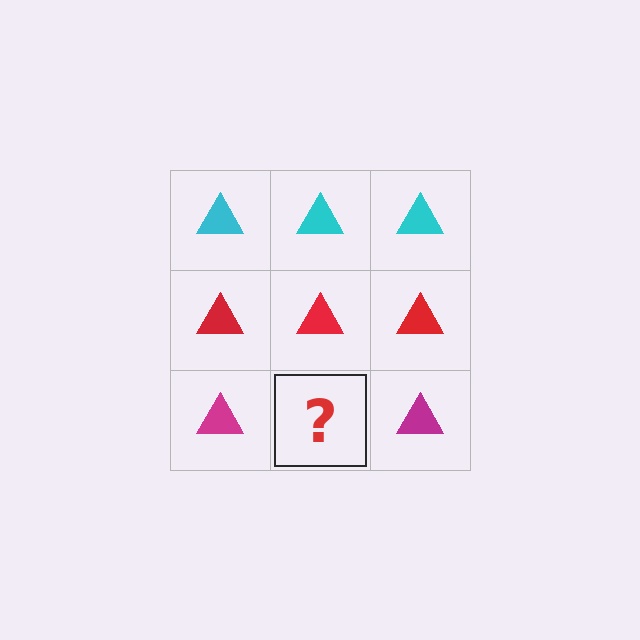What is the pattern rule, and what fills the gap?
The rule is that each row has a consistent color. The gap should be filled with a magenta triangle.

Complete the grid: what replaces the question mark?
The question mark should be replaced with a magenta triangle.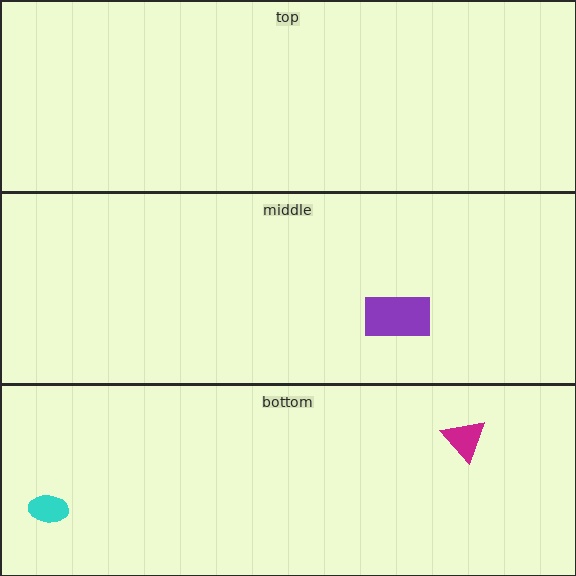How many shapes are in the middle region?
1.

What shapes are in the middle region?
The purple rectangle.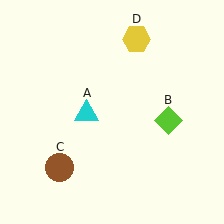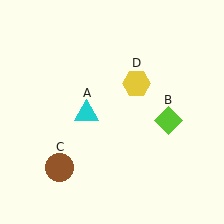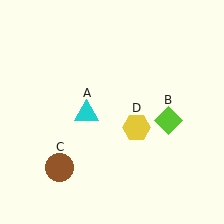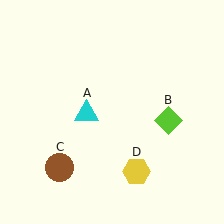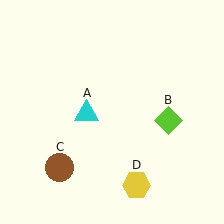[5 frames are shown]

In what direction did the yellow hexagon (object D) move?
The yellow hexagon (object D) moved down.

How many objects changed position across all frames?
1 object changed position: yellow hexagon (object D).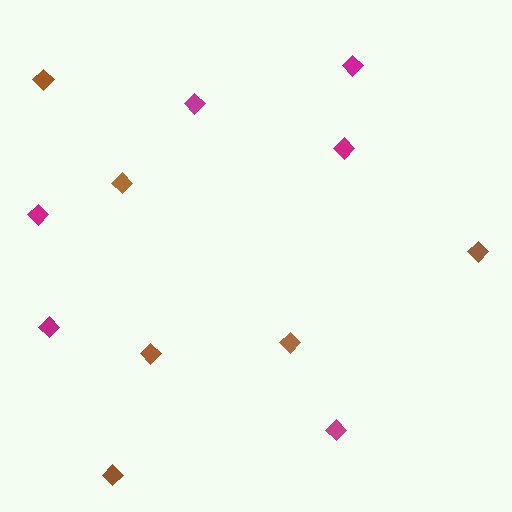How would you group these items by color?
There are 2 groups: one group of magenta diamonds (6) and one group of brown diamonds (6).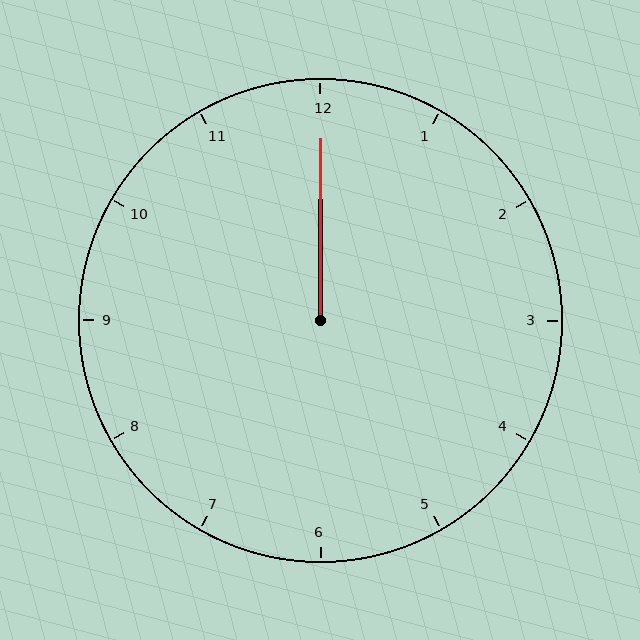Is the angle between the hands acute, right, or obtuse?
It is acute.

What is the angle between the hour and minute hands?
Approximately 0 degrees.